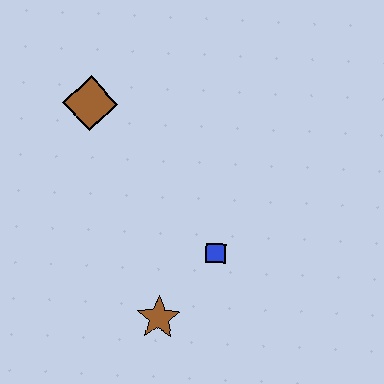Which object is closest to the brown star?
The blue square is closest to the brown star.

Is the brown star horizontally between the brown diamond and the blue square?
Yes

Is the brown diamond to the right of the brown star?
No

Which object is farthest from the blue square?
The brown diamond is farthest from the blue square.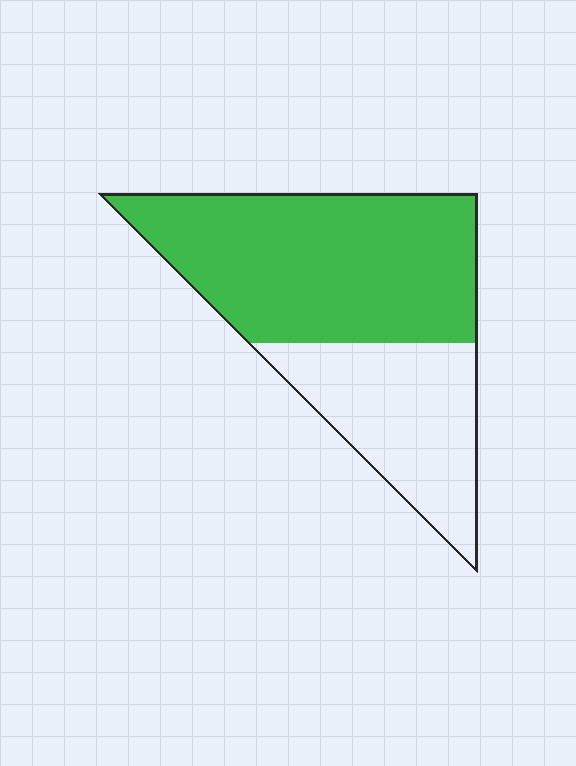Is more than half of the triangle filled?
Yes.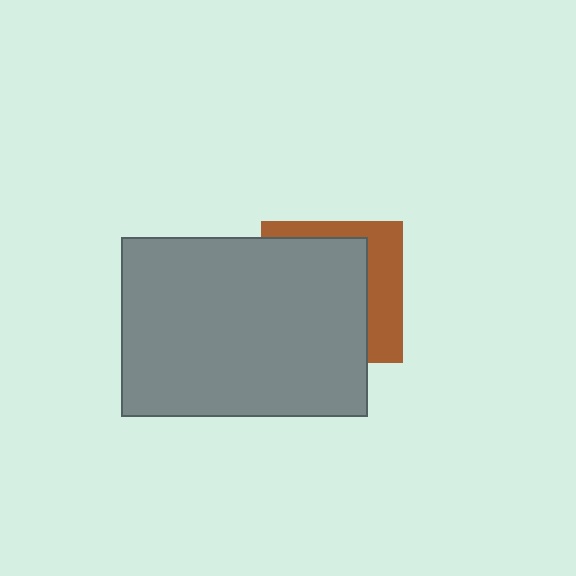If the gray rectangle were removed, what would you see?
You would see the complete brown square.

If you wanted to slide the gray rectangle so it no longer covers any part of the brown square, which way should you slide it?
Slide it left — that is the most direct way to separate the two shapes.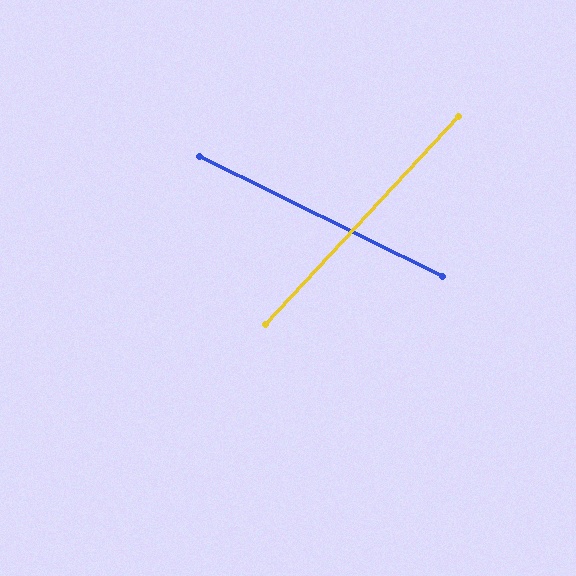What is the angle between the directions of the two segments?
Approximately 73 degrees.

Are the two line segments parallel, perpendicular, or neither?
Neither parallel nor perpendicular — they differ by about 73°.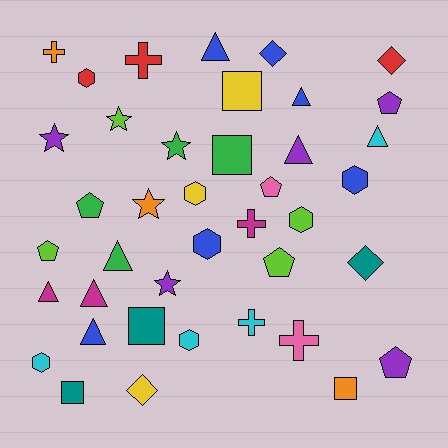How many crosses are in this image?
There are 5 crosses.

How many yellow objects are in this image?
There are 3 yellow objects.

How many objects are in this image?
There are 40 objects.